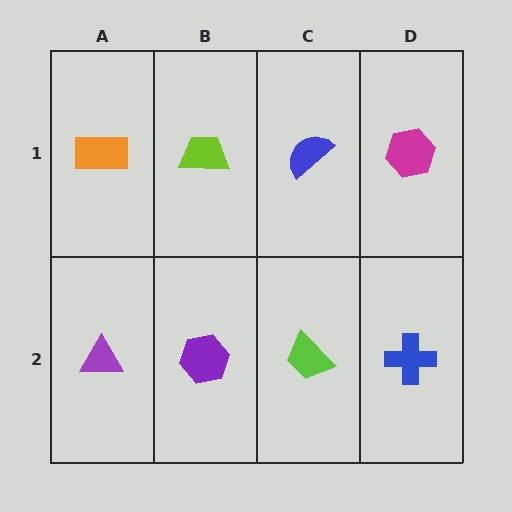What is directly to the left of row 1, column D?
A blue semicircle.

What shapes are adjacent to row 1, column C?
A lime trapezoid (row 2, column C), a lime trapezoid (row 1, column B), a magenta hexagon (row 1, column D).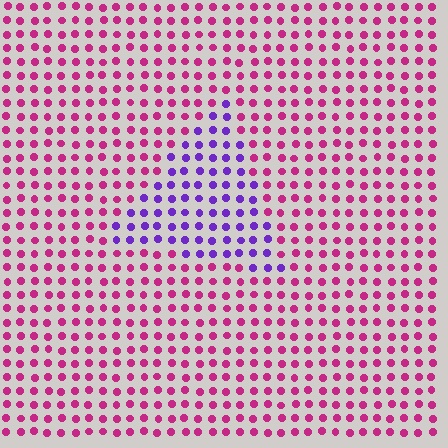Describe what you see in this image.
The image is filled with small magenta elements in a uniform arrangement. A triangle-shaped region is visible where the elements are tinted to a slightly different hue, forming a subtle color boundary.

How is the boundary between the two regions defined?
The boundary is defined purely by a slight shift in hue (about 57 degrees). Spacing, size, and orientation are identical on both sides.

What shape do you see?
I see a triangle.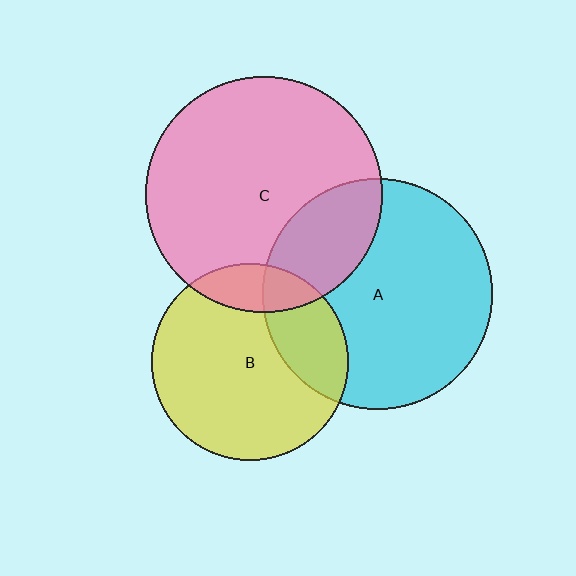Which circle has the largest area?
Circle C (pink).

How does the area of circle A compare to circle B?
Approximately 1.4 times.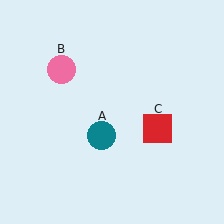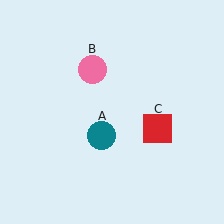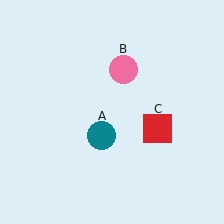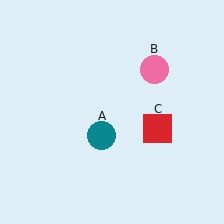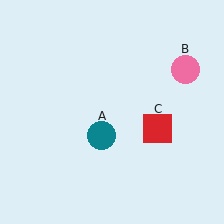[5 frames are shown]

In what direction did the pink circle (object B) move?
The pink circle (object B) moved right.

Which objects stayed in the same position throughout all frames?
Teal circle (object A) and red square (object C) remained stationary.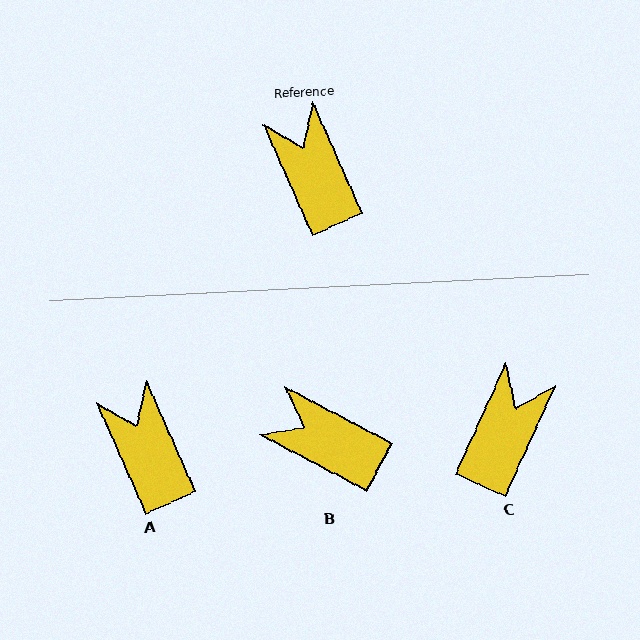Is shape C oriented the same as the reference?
No, it is off by about 48 degrees.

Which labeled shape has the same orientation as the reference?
A.